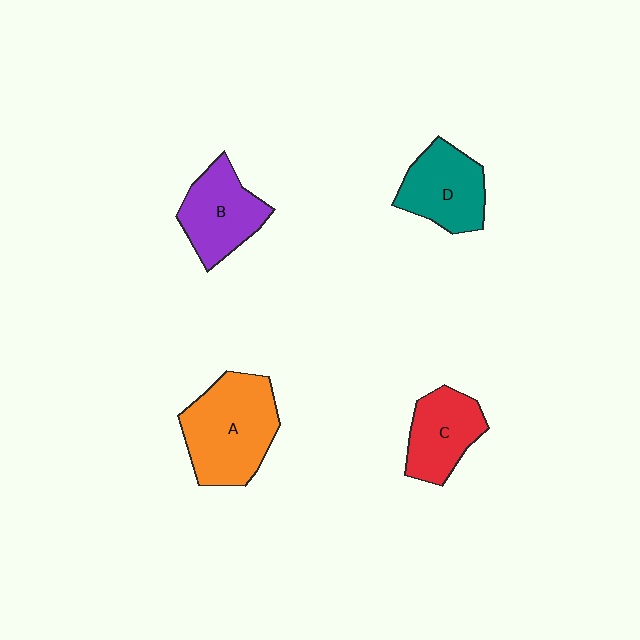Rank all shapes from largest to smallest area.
From largest to smallest: A (orange), B (purple), D (teal), C (red).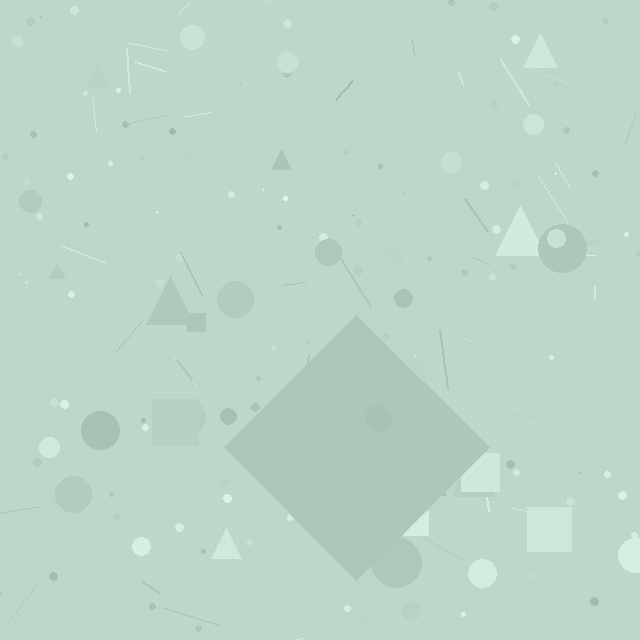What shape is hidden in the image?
A diamond is hidden in the image.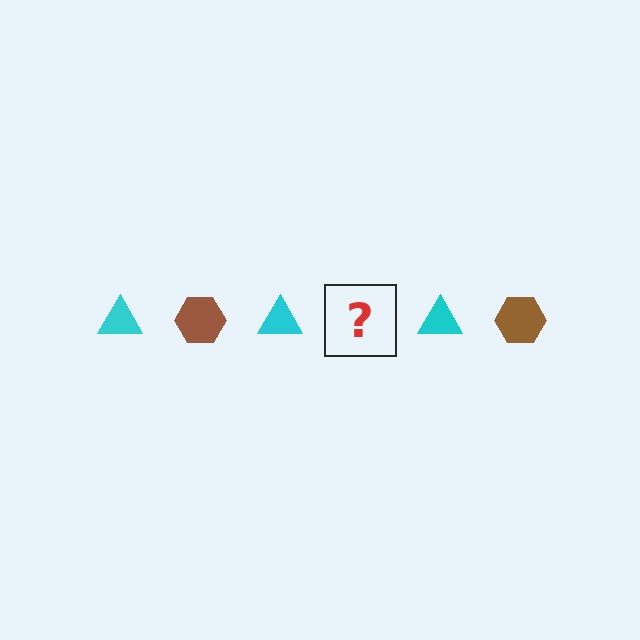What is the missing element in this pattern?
The missing element is a brown hexagon.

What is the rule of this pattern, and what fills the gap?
The rule is that the pattern alternates between cyan triangle and brown hexagon. The gap should be filled with a brown hexagon.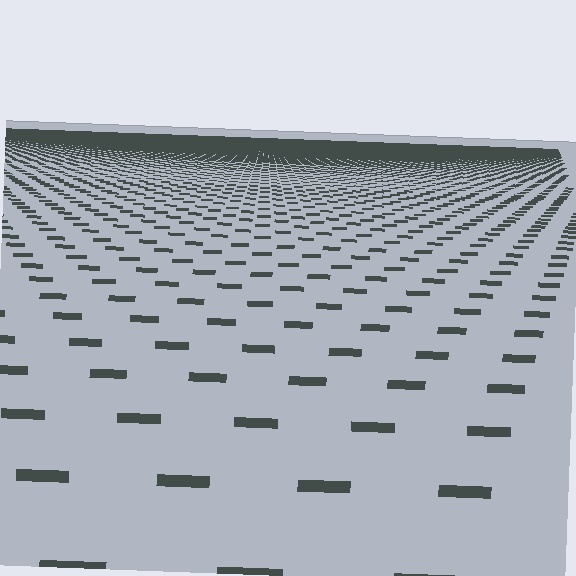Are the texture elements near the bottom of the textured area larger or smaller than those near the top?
Larger. Near the bottom, elements are closer to the viewer and appear at a bigger on-screen size.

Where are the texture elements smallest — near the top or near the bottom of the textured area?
Near the top.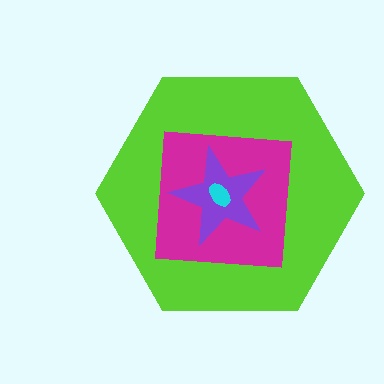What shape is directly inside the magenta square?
The purple star.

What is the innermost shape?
The cyan ellipse.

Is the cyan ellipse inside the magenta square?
Yes.